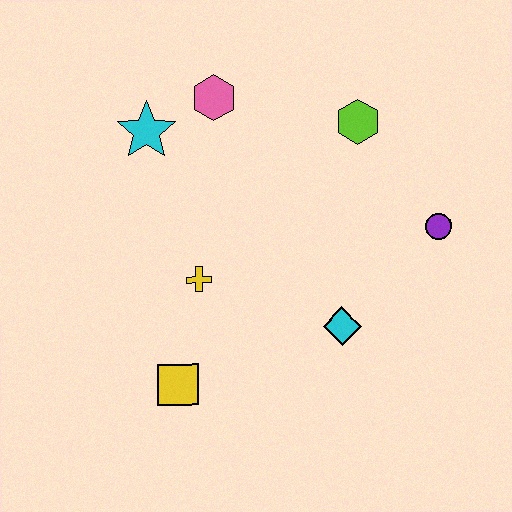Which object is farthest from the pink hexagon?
The yellow square is farthest from the pink hexagon.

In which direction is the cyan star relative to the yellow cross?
The cyan star is above the yellow cross.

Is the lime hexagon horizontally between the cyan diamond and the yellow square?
No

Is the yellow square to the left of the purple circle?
Yes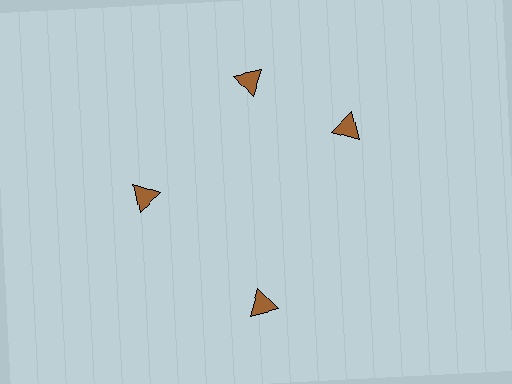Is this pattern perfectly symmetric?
No. The 4 brown triangles are arranged in a ring, but one element near the 3 o'clock position is rotated out of alignment along the ring, breaking the 4-fold rotational symmetry.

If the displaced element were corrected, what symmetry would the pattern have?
It would have 4-fold rotational symmetry — the pattern would map onto itself every 90 degrees.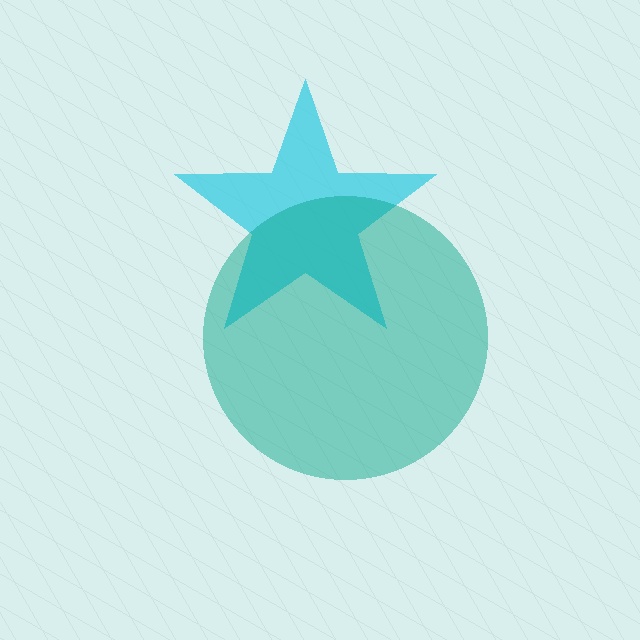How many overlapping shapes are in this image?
There are 2 overlapping shapes in the image.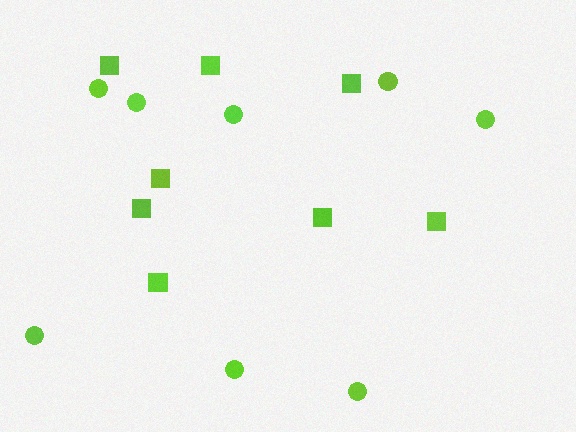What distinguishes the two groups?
There are 2 groups: one group of circles (8) and one group of squares (8).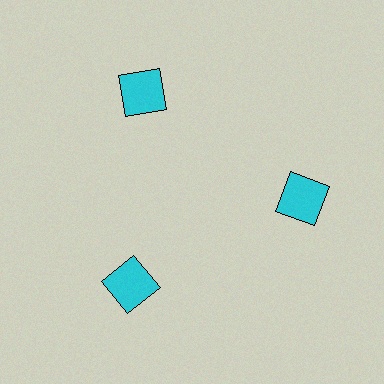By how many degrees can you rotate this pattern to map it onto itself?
The pattern maps onto itself every 120 degrees of rotation.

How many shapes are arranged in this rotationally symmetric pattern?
There are 3 shapes, arranged in 3 groups of 1.